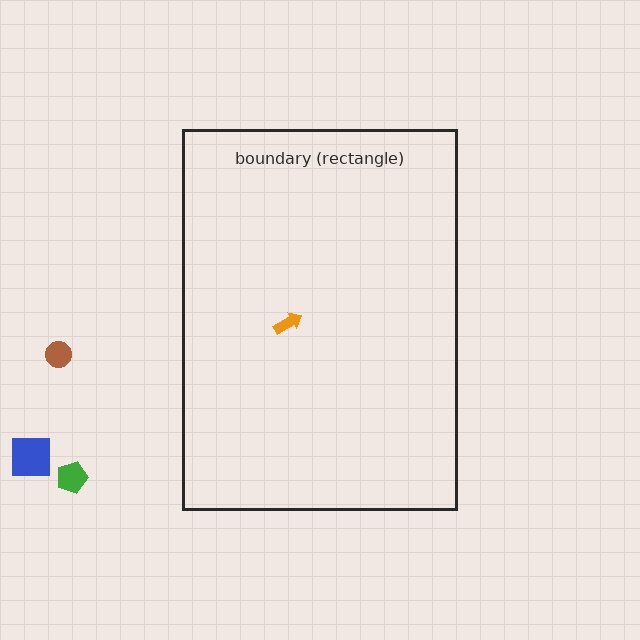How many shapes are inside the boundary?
1 inside, 3 outside.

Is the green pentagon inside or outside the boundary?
Outside.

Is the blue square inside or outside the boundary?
Outside.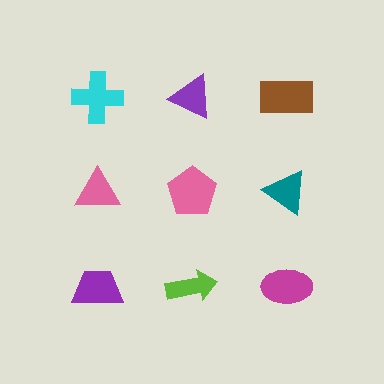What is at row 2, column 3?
A teal triangle.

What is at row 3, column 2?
A lime arrow.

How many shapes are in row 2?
3 shapes.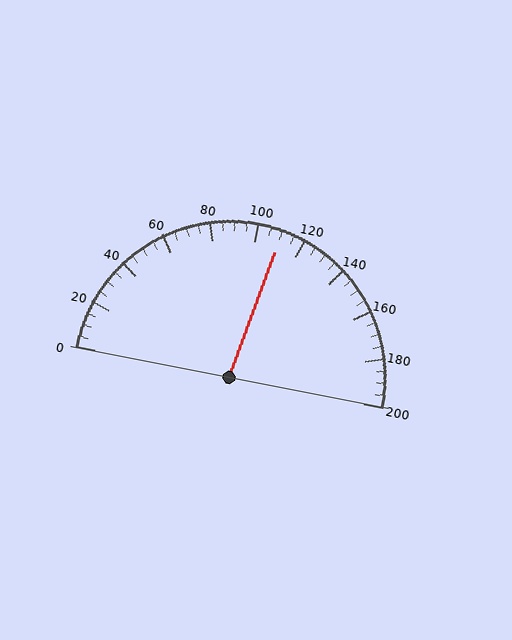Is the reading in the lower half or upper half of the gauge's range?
The reading is in the upper half of the range (0 to 200).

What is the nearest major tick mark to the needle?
The nearest major tick mark is 120.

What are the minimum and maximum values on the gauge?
The gauge ranges from 0 to 200.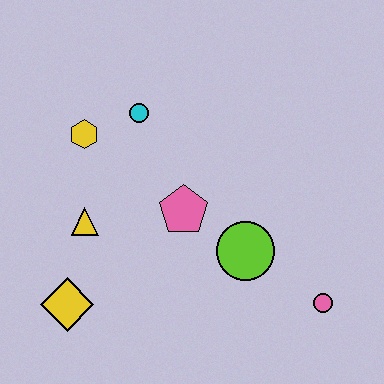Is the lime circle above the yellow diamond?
Yes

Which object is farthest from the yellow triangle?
The pink circle is farthest from the yellow triangle.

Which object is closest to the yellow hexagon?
The cyan circle is closest to the yellow hexagon.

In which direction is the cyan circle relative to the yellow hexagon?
The cyan circle is to the right of the yellow hexagon.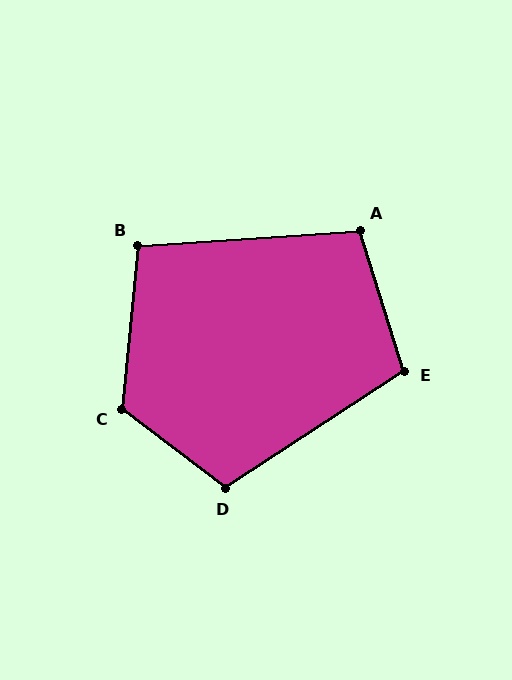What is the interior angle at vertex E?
Approximately 106 degrees (obtuse).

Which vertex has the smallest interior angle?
B, at approximately 99 degrees.